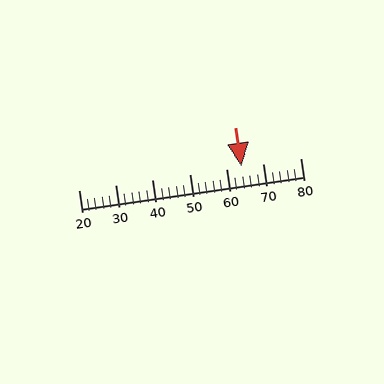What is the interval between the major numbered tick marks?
The major tick marks are spaced 10 units apart.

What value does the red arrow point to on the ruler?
The red arrow points to approximately 64.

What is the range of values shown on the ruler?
The ruler shows values from 20 to 80.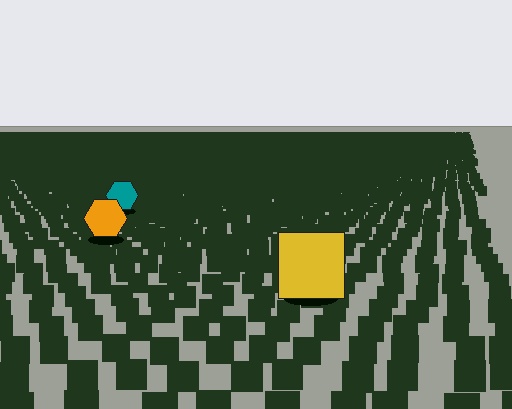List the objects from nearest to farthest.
From nearest to farthest: the yellow square, the orange hexagon, the teal hexagon.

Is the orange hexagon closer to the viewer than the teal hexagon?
Yes. The orange hexagon is closer — you can tell from the texture gradient: the ground texture is coarser near it.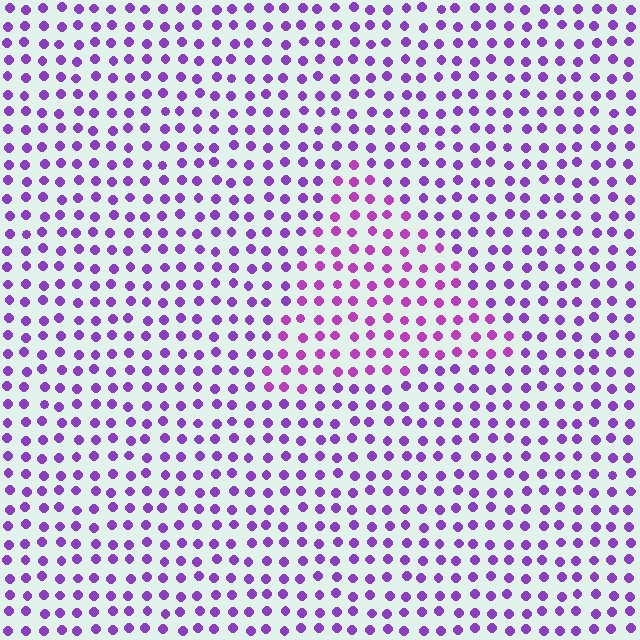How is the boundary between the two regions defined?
The boundary is defined purely by a slight shift in hue (about 25 degrees). Spacing, size, and orientation are identical on both sides.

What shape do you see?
I see a triangle.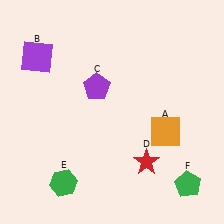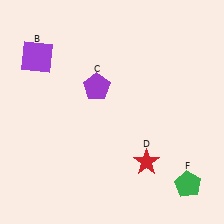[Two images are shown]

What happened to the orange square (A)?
The orange square (A) was removed in Image 2. It was in the bottom-right area of Image 1.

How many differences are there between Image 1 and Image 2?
There are 2 differences between the two images.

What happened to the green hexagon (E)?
The green hexagon (E) was removed in Image 2. It was in the bottom-left area of Image 1.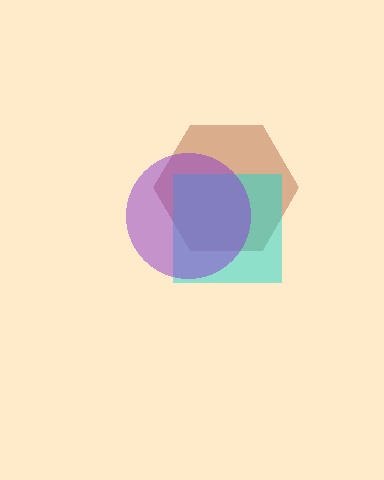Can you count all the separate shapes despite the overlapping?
Yes, there are 3 separate shapes.